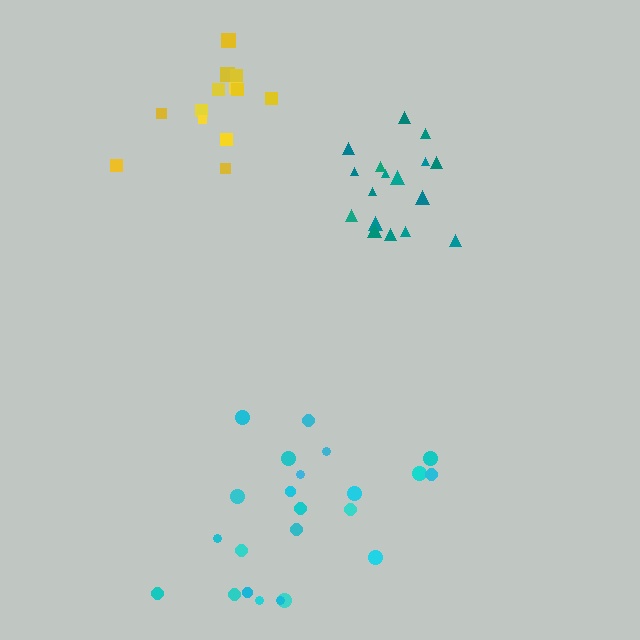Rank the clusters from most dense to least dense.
teal, yellow, cyan.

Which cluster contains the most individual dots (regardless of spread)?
Cyan (23).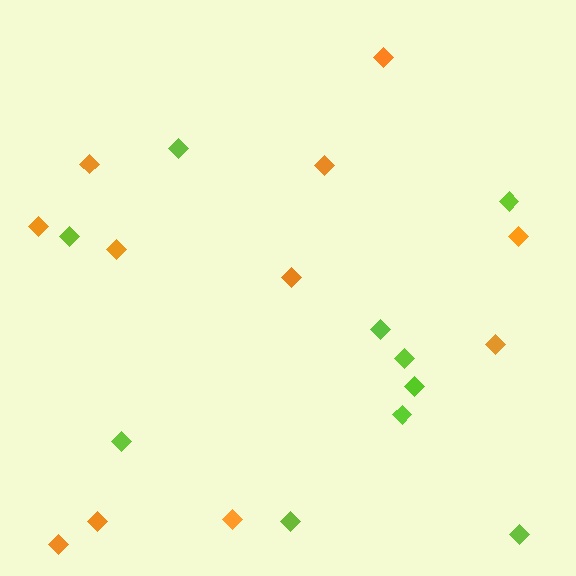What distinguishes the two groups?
There are 2 groups: one group of lime diamonds (10) and one group of orange diamonds (11).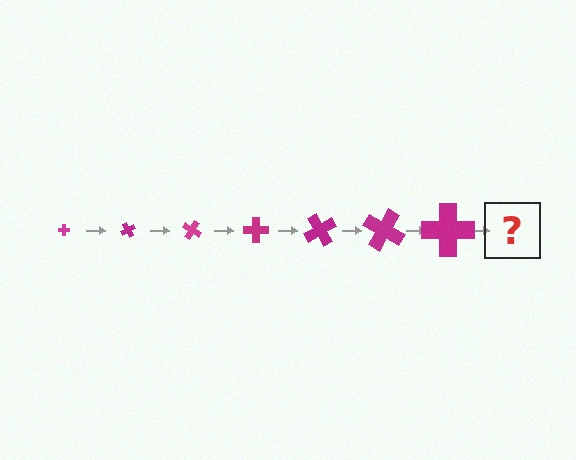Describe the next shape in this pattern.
It should be a cross, larger than the previous one and rotated 420 degrees from the start.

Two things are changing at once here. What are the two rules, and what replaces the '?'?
The two rules are that the cross grows larger each step and it rotates 60 degrees each step. The '?' should be a cross, larger than the previous one and rotated 420 degrees from the start.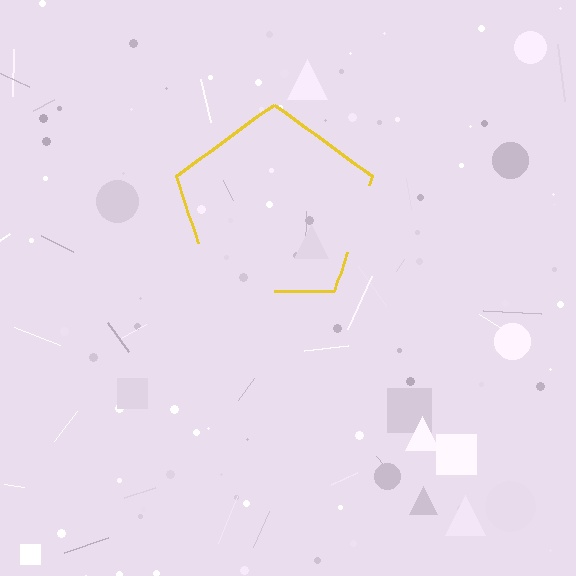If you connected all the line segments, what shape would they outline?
They would outline a pentagon.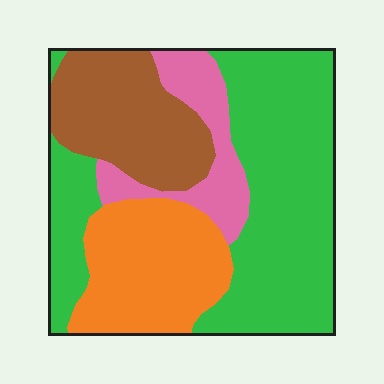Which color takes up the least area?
Pink, at roughly 10%.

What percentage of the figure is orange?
Orange takes up about one fifth (1/5) of the figure.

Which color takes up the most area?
Green, at roughly 45%.